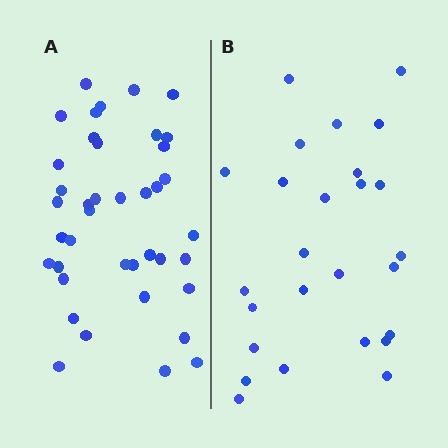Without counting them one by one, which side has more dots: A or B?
Region A (the left region) has more dots.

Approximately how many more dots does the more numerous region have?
Region A has approximately 15 more dots than region B.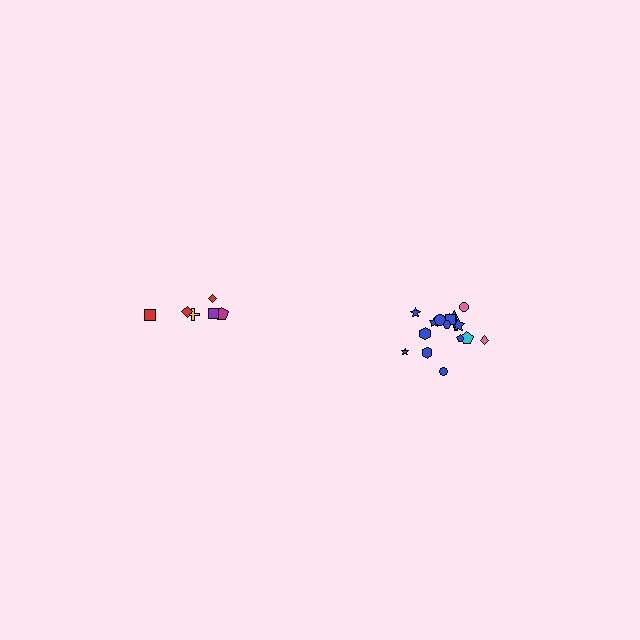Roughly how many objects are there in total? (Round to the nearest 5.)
Roughly 25 objects in total.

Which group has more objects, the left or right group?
The right group.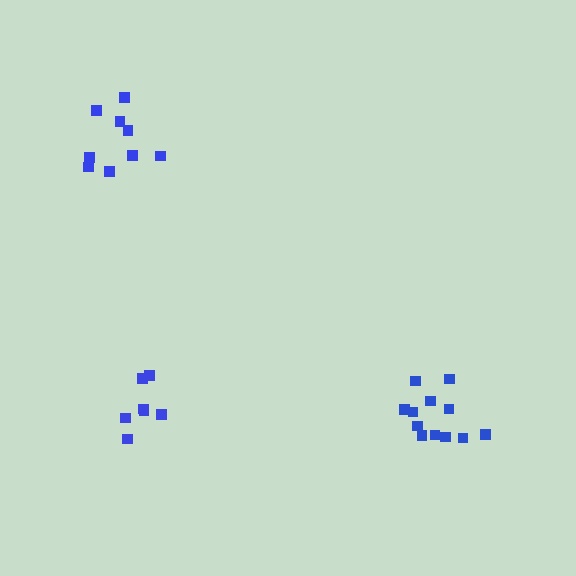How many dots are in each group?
Group 1: 12 dots, Group 2: 9 dots, Group 3: 7 dots (28 total).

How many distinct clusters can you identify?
There are 3 distinct clusters.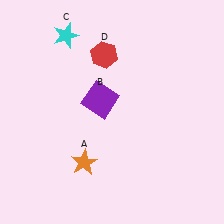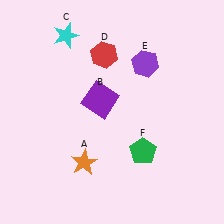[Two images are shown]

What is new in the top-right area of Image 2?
A purple hexagon (E) was added in the top-right area of Image 2.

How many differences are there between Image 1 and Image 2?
There are 2 differences between the two images.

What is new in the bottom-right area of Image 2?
A green pentagon (F) was added in the bottom-right area of Image 2.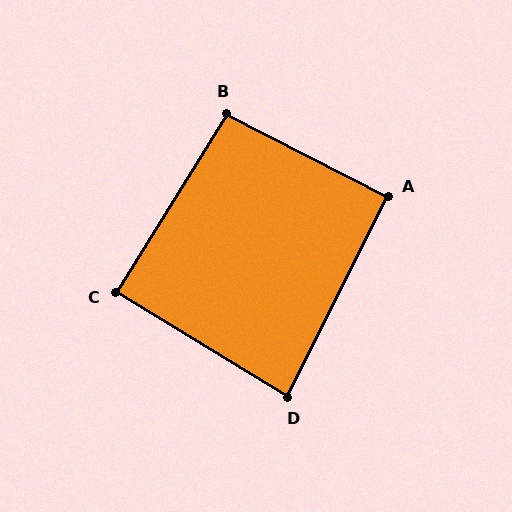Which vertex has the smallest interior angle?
D, at approximately 85 degrees.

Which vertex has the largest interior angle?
B, at approximately 95 degrees.